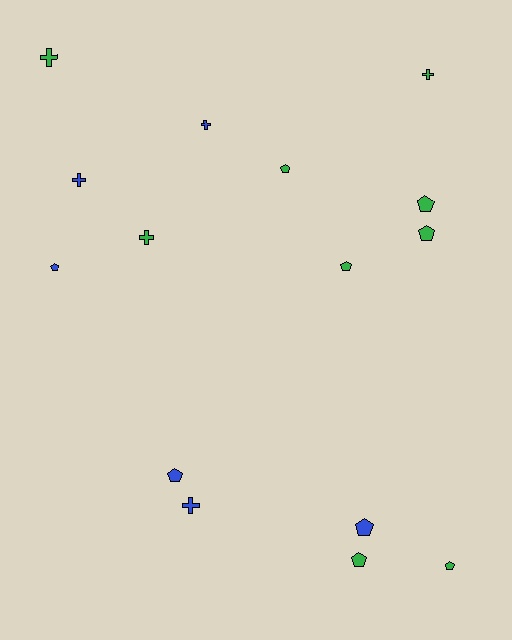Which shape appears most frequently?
Pentagon, with 9 objects.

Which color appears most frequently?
Green, with 9 objects.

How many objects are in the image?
There are 15 objects.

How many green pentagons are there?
There are 6 green pentagons.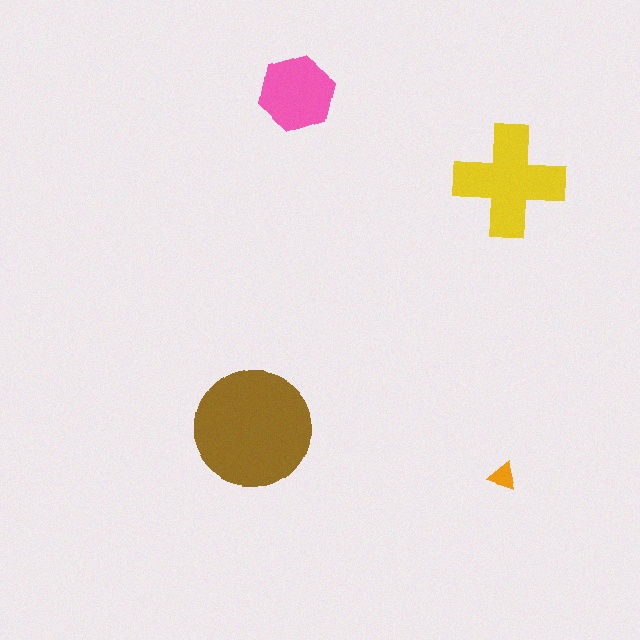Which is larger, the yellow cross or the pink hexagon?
The yellow cross.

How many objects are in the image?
There are 4 objects in the image.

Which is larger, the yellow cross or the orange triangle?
The yellow cross.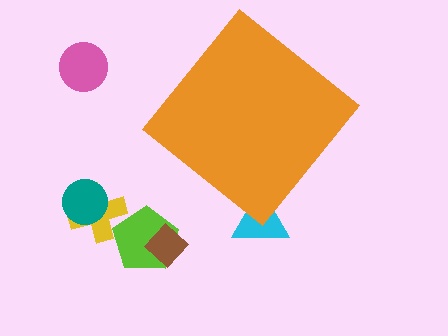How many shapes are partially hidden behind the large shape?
1 shape is partially hidden.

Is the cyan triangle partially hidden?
Yes, the cyan triangle is partially hidden behind the orange diamond.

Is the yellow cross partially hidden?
No, the yellow cross is fully visible.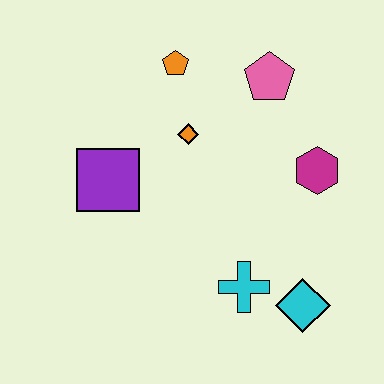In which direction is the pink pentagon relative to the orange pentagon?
The pink pentagon is to the right of the orange pentagon.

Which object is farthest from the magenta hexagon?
The purple square is farthest from the magenta hexagon.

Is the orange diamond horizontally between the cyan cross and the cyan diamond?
No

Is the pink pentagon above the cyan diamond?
Yes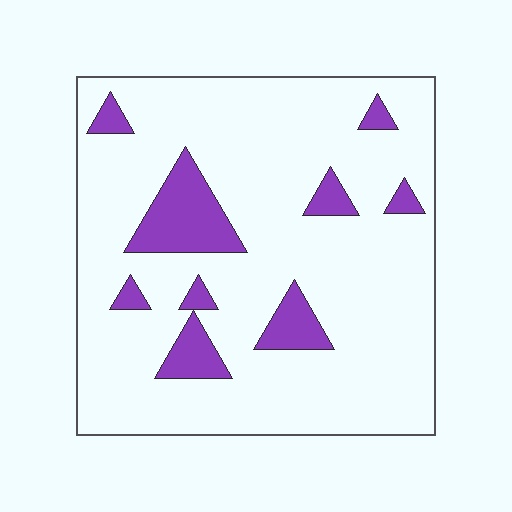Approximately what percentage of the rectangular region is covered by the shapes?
Approximately 15%.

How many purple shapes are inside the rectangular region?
9.